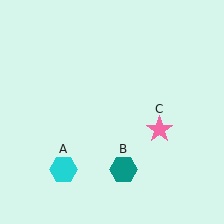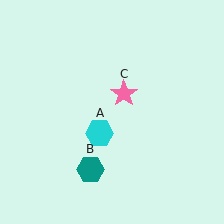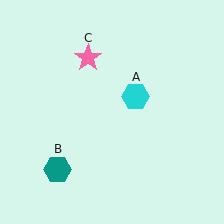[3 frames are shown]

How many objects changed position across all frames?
3 objects changed position: cyan hexagon (object A), teal hexagon (object B), pink star (object C).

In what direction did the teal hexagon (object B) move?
The teal hexagon (object B) moved left.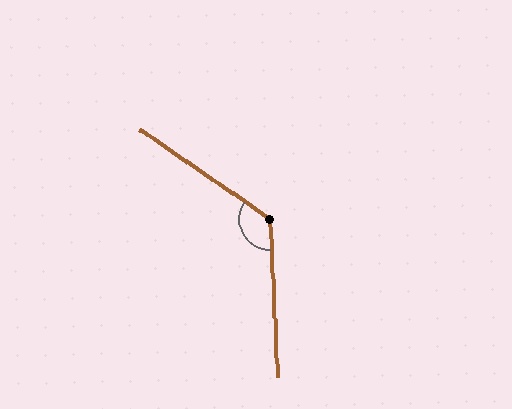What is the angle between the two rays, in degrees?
Approximately 127 degrees.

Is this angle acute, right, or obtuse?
It is obtuse.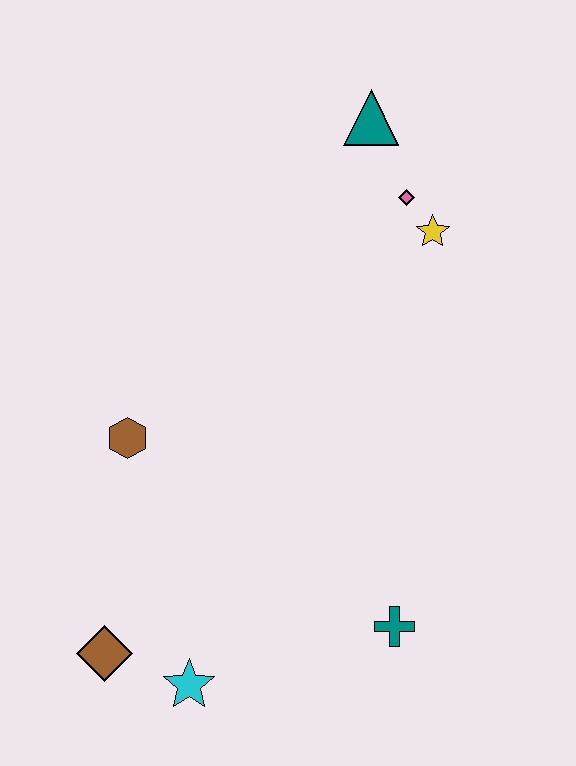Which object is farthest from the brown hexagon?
The teal triangle is farthest from the brown hexagon.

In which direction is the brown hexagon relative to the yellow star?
The brown hexagon is to the left of the yellow star.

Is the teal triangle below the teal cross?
No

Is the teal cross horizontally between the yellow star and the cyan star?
Yes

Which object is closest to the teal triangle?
The pink diamond is closest to the teal triangle.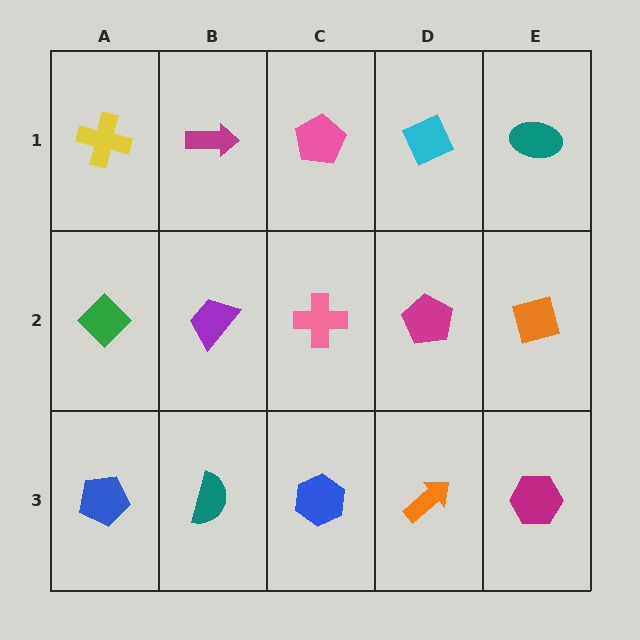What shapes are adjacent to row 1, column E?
An orange diamond (row 2, column E), a cyan diamond (row 1, column D).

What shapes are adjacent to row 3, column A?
A green diamond (row 2, column A), a teal semicircle (row 3, column B).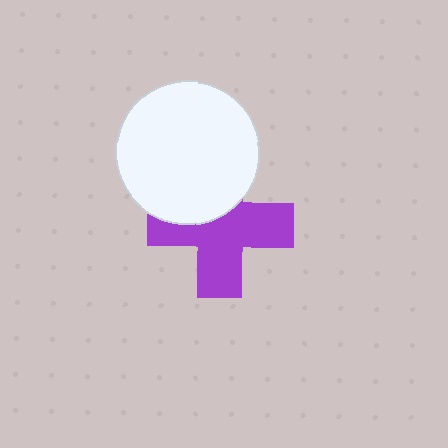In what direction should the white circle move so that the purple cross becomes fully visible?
The white circle should move up. That is the shortest direction to clear the overlap and leave the purple cross fully visible.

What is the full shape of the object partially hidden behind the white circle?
The partially hidden object is a purple cross.